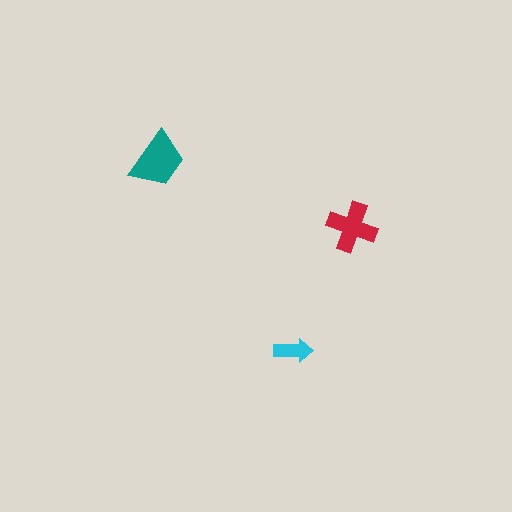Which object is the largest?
The teal trapezoid.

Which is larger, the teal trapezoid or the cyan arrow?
The teal trapezoid.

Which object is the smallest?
The cyan arrow.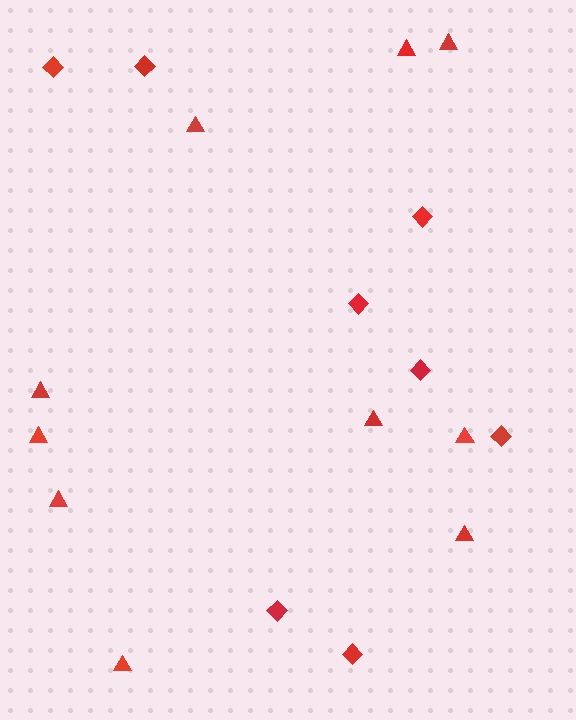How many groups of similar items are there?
There are 2 groups: one group of diamonds (8) and one group of triangles (10).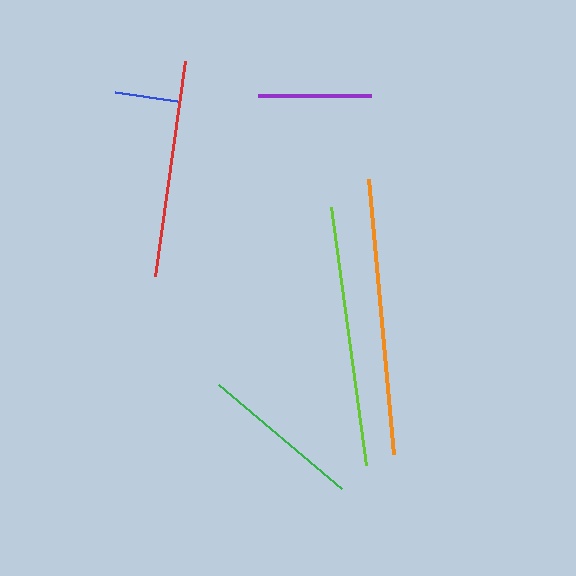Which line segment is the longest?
The orange line is the longest at approximately 276 pixels.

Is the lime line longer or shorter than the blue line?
The lime line is longer than the blue line.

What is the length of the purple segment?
The purple segment is approximately 113 pixels long.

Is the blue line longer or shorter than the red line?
The red line is longer than the blue line.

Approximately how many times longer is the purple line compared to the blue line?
The purple line is approximately 1.8 times the length of the blue line.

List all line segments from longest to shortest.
From longest to shortest: orange, lime, red, green, purple, blue.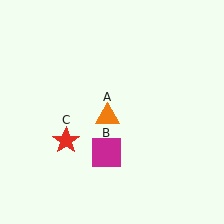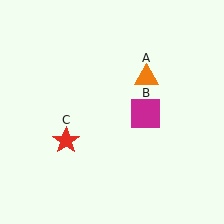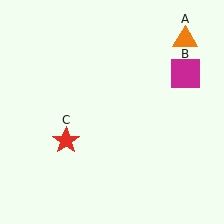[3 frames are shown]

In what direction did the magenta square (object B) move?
The magenta square (object B) moved up and to the right.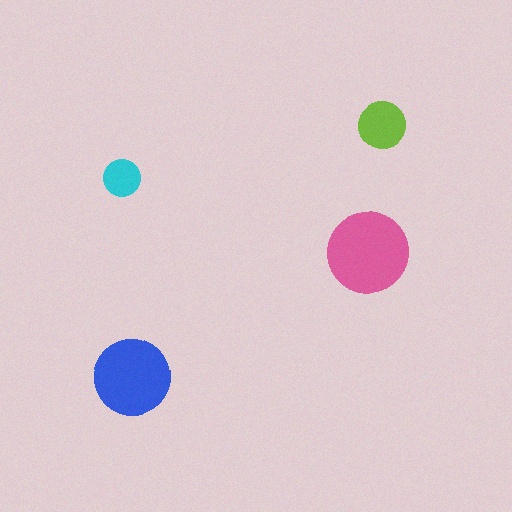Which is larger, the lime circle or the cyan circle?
The lime one.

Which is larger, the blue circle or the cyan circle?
The blue one.